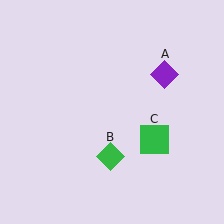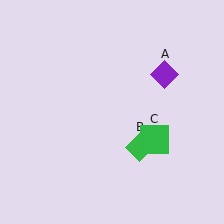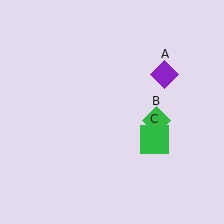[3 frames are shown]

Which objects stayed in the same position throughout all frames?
Purple diamond (object A) and green square (object C) remained stationary.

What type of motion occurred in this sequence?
The green diamond (object B) rotated counterclockwise around the center of the scene.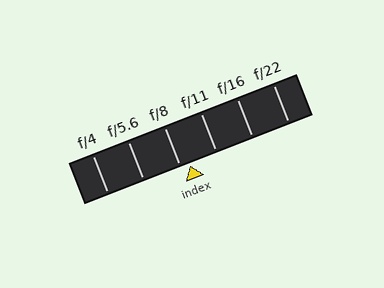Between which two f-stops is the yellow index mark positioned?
The index mark is between f/8 and f/11.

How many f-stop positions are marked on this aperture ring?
There are 6 f-stop positions marked.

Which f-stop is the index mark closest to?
The index mark is closest to f/8.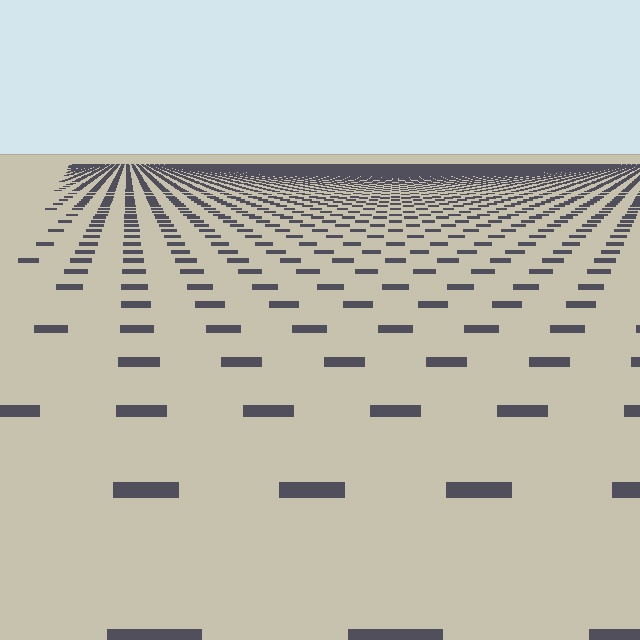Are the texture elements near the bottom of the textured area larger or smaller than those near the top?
Larger. Near the bottom, elements are closer to the viewer and appear at a bigger on-screen size.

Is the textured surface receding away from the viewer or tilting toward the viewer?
The surface is receding away from the viewer. Texture elements get smaller and denser toward the top.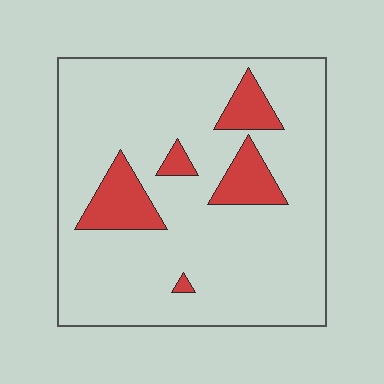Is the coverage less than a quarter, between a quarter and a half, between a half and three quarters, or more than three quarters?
Less than a quarter.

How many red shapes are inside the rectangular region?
5.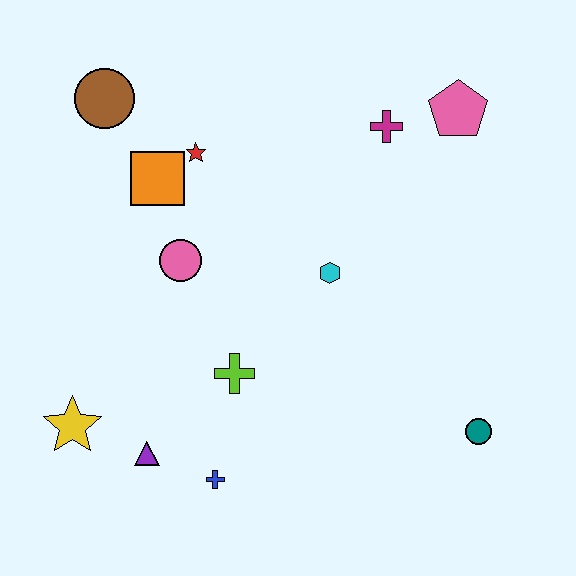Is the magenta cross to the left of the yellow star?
No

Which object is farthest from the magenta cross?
The yellow star is farthest from the magenta cross.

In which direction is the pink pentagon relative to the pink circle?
The pink pentagon is to the right of the pink circle.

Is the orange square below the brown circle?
Yes